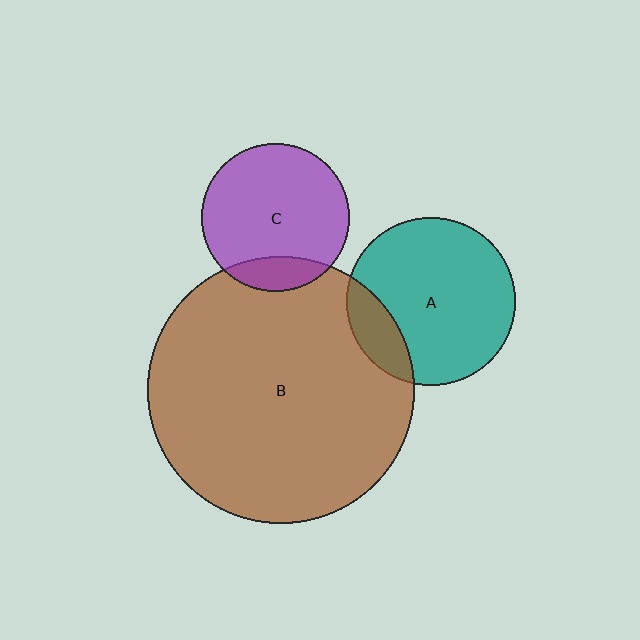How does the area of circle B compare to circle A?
Approximately 2.5 times.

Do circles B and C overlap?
Yes.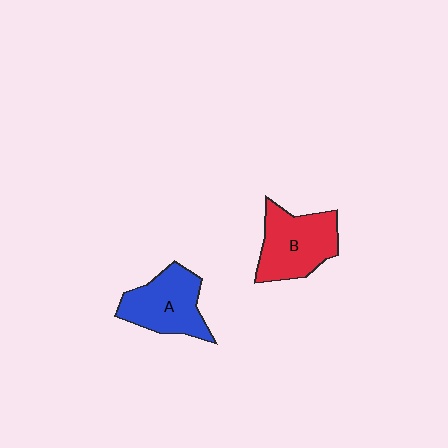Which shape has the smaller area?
Shape A (blue).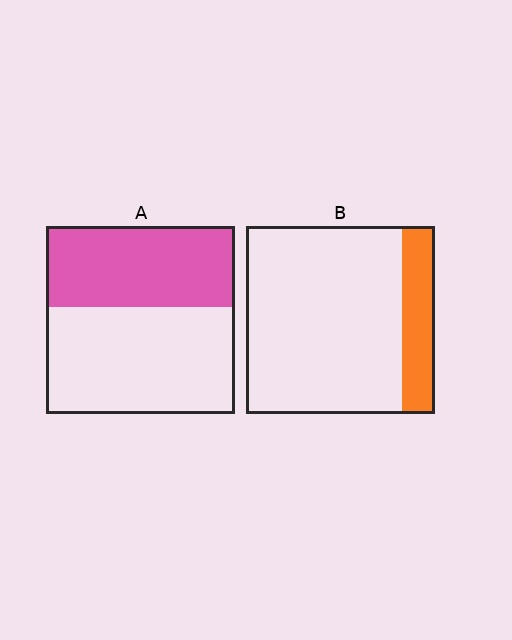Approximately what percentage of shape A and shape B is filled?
A is approximately 45% and B is approximately 15%.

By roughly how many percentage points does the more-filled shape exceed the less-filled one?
By roughly 25 percentage points (A over B).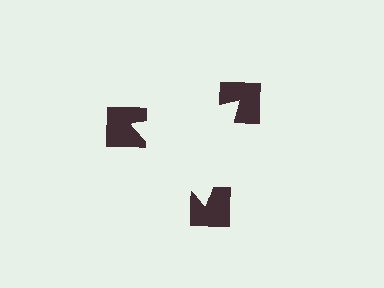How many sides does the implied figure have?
3 sides.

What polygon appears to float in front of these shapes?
An illusory triangle — its edges are inferred from the aligned wedge cuts in the notched squares, not physically drawn.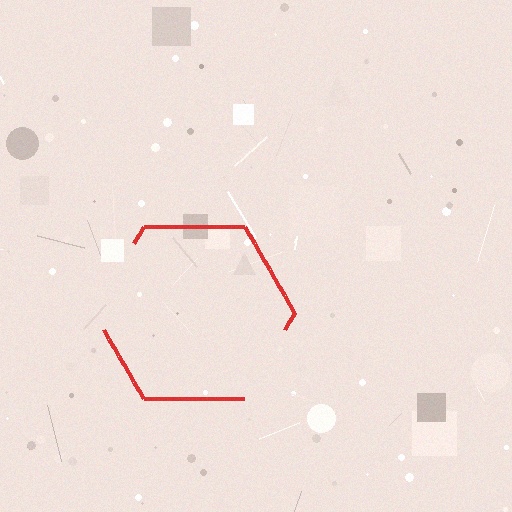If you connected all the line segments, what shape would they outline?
They would outline a hexagon.